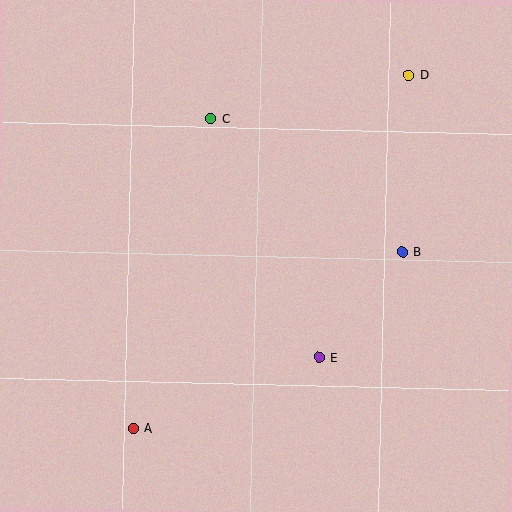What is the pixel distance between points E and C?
The distance between E and C is 262 pixels.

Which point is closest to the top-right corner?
Point D is closest to the top-right corner.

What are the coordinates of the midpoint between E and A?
The midpoint between E and A is at (226, 393).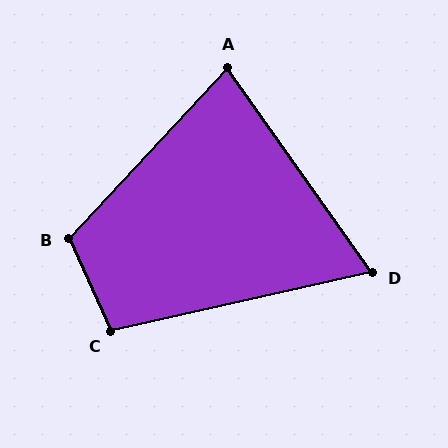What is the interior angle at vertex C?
Approximately 102 degrees (obtuse).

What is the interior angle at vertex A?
Approximately 78 degrees (acute).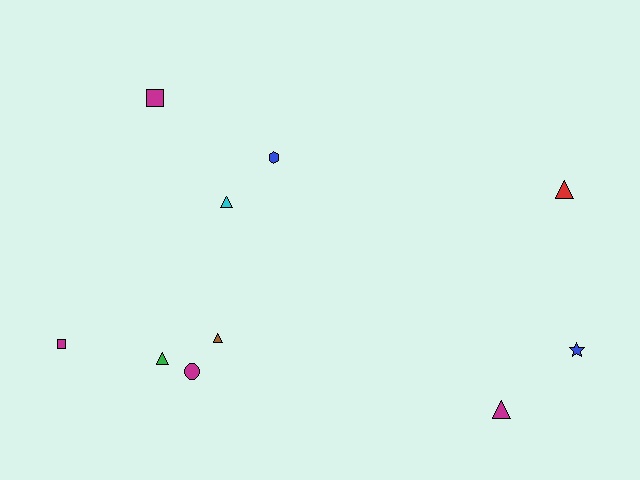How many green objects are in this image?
There is 1 green object.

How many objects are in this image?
There are 10 objects.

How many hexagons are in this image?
There is 1 hexagon.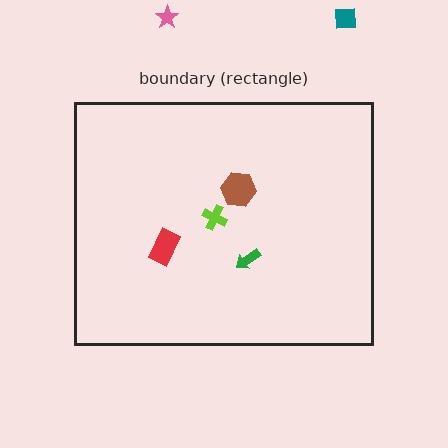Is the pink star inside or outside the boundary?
Outside.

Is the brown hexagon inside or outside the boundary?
Inside.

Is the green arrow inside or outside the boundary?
Inside.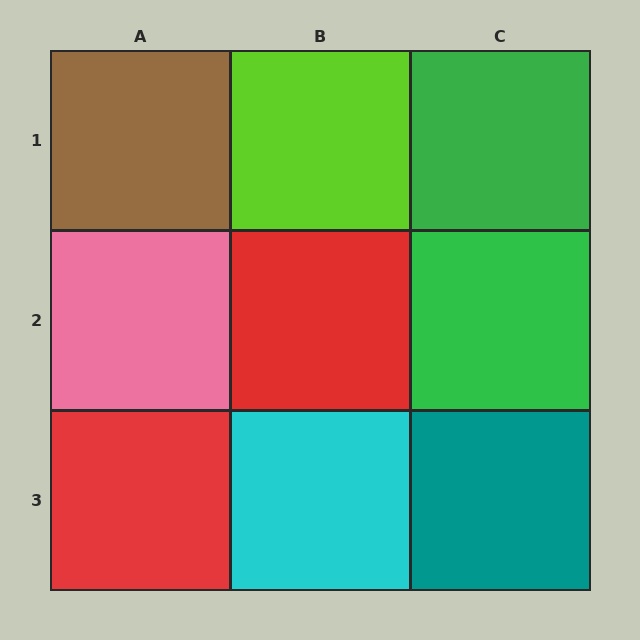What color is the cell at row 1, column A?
Brown.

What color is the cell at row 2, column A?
Pink.